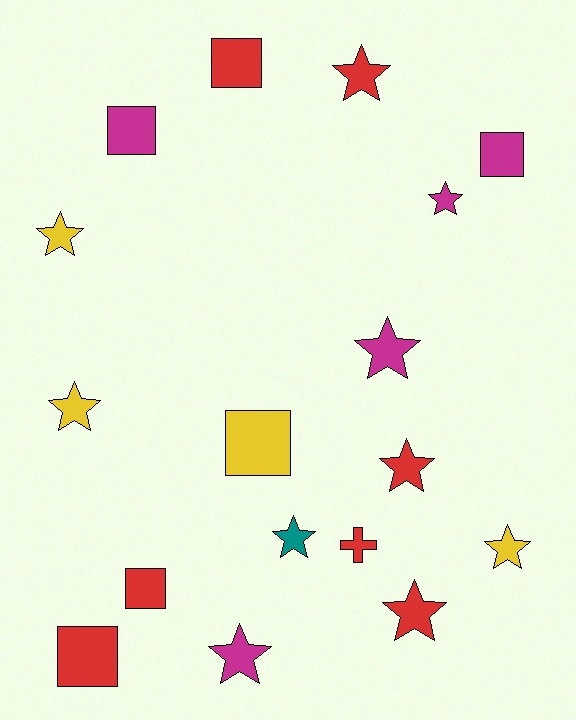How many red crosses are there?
There is 1 red cross.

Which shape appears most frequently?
Star, with 10 objects.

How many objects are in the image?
There are 17 objects.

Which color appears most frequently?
Red, with 7 objects.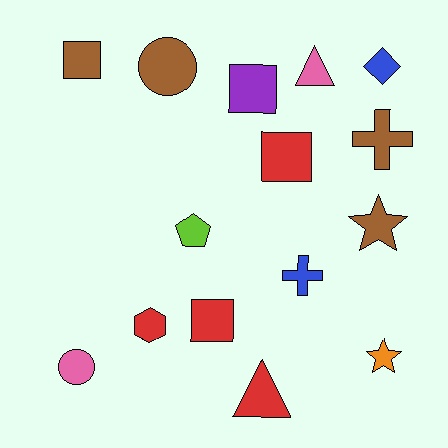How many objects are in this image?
There are 15 objects.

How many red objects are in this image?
There are 4 red objects.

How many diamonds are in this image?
There is 1 diamond.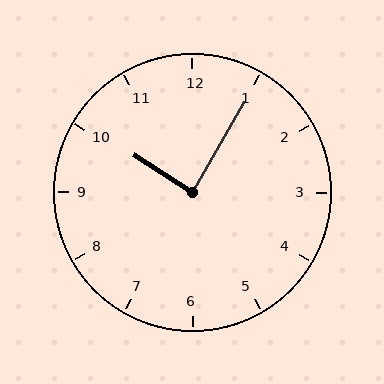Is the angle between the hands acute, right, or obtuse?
It is right.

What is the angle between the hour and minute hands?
Approximately 88 degrees.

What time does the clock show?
10:05.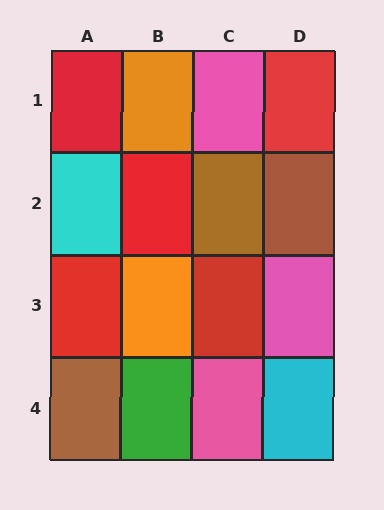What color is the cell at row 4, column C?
Pink.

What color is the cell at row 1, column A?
Red.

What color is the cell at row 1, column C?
Pink.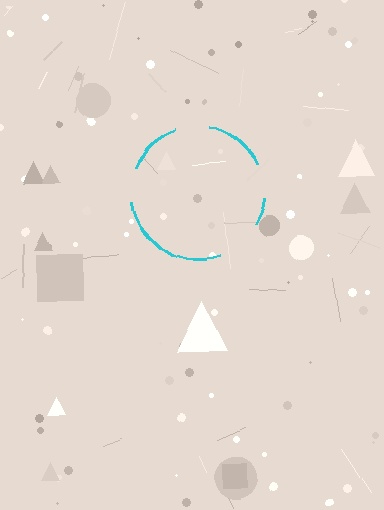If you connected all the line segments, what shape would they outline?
They would outline a circle.